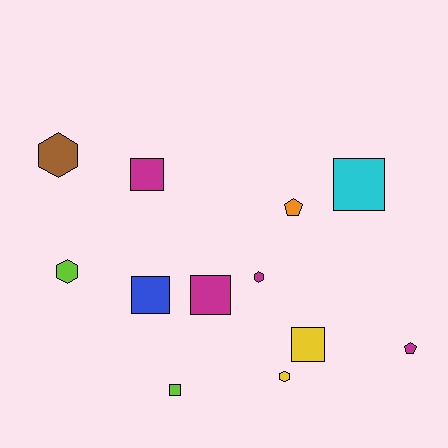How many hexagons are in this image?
There are 4 hexagons.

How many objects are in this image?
There are 12 objects.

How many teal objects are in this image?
There are no teal objects.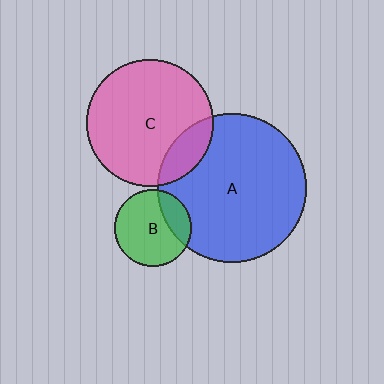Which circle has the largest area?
Circle A (blue).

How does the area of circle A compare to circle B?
Approximately 3.7 times.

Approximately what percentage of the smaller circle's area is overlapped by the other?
Approximately 15%.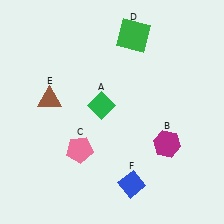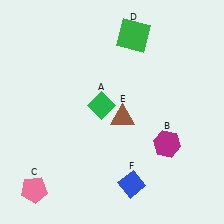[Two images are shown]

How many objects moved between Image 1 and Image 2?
2 objects moved between the two images.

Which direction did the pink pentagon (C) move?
The pink pentagon (C) moved left.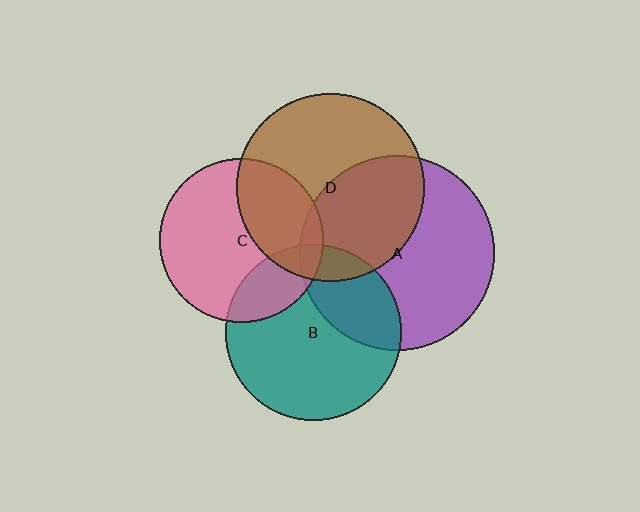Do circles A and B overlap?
Yes.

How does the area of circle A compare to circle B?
Approximately 1.2 times.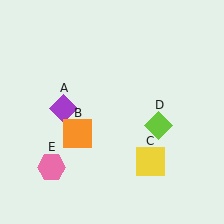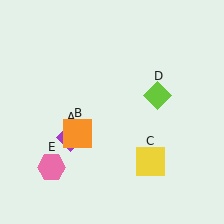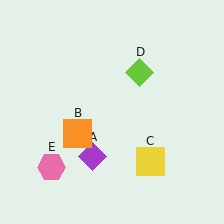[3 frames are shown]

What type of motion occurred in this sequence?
The purple diamond (object A), lime diamond (object D) rotated counterclockwise around the center of the scene.